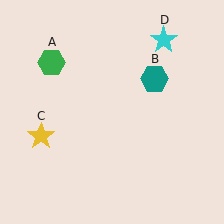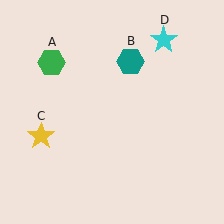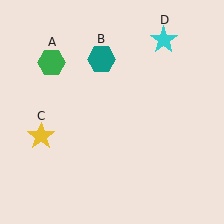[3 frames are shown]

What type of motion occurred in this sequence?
The teal hexagon (object B) rotated counterclockwise around the center of the scene.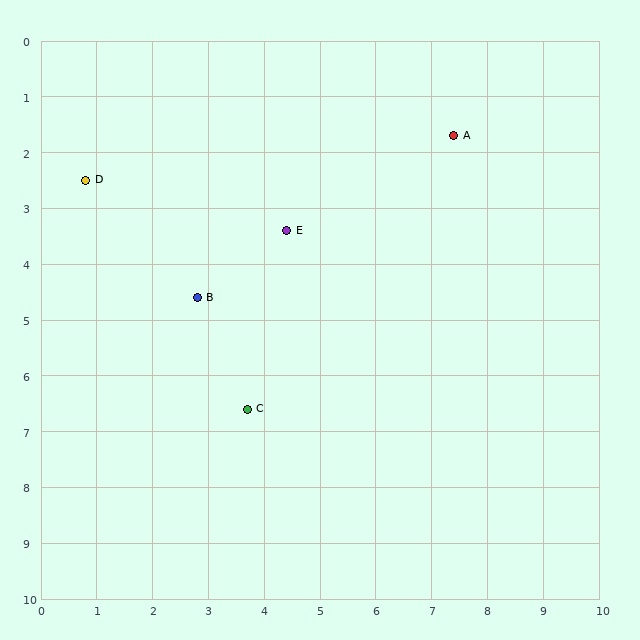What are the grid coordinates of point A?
Point A is at approximately (7.4, 1.7).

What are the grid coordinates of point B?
Point B is at approximately (2.8, 4.6).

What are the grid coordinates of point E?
Point E is at approximately (4.4, 3.4).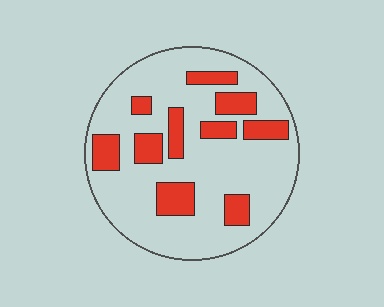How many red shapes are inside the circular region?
10.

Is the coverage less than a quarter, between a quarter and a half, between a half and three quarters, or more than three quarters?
Less than a quarter.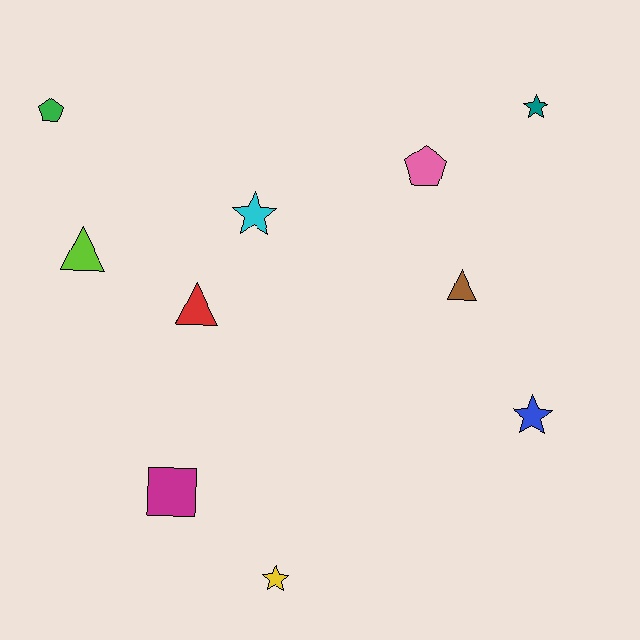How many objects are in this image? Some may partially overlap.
There are 10 objects.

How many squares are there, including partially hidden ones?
There is 1 square.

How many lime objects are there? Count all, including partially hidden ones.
There is 1 lime object.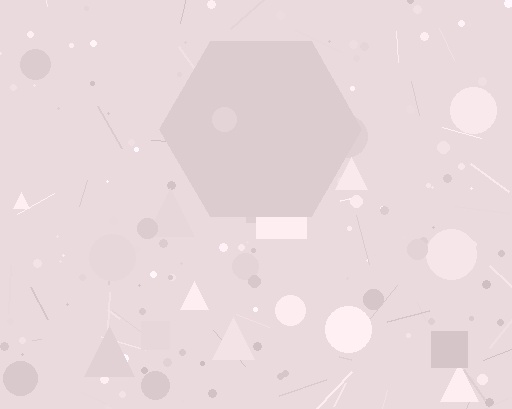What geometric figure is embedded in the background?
A hexagon is embedded in the background.